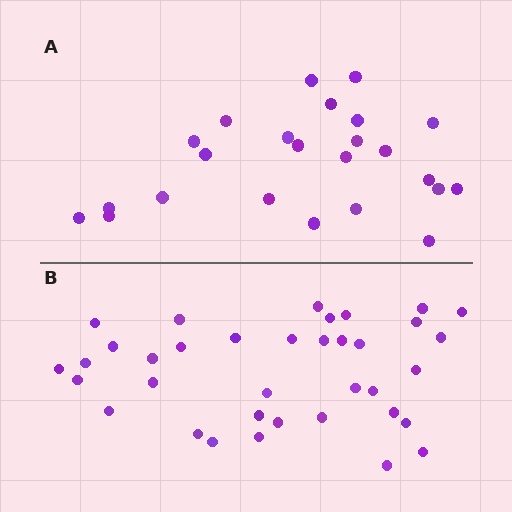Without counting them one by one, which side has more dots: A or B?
Region B (the bottom region) has more dots.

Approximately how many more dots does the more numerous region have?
Region B has roughly 12 or so more dots than region A.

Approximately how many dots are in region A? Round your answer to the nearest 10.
About 20 dots. (The exact count is 24, which rounds to 20.)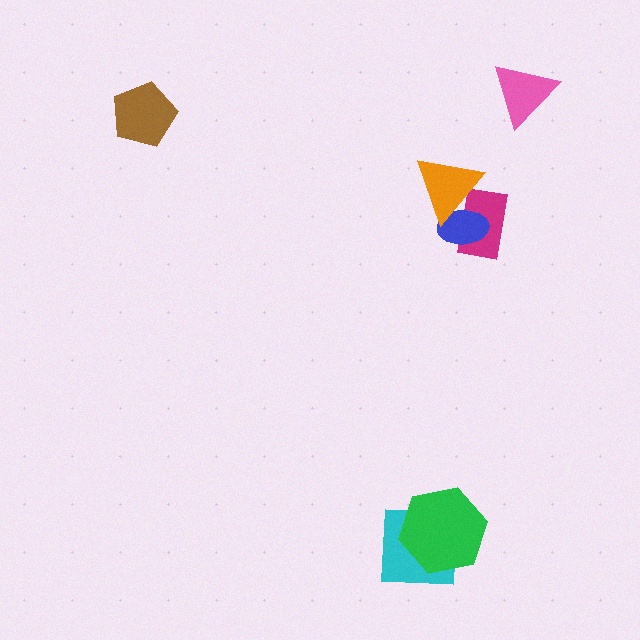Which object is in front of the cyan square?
The green hexagon is in front of the cyan square.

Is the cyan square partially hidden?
Yes, it is partially covered by another shape.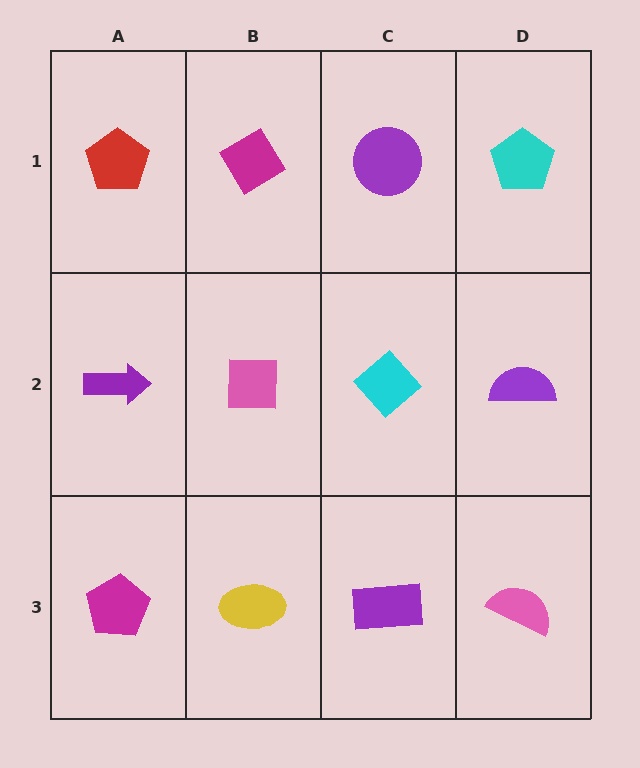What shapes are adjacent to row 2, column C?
A purple circle (row 1, column C), a purple rectangle (row 3, column C), a pink square (row 2, column B), a purple semicircle (row 2, column D).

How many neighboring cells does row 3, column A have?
2.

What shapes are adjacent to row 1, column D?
A purple semicircle (row 2, column D), a purple circle (row 1, column C).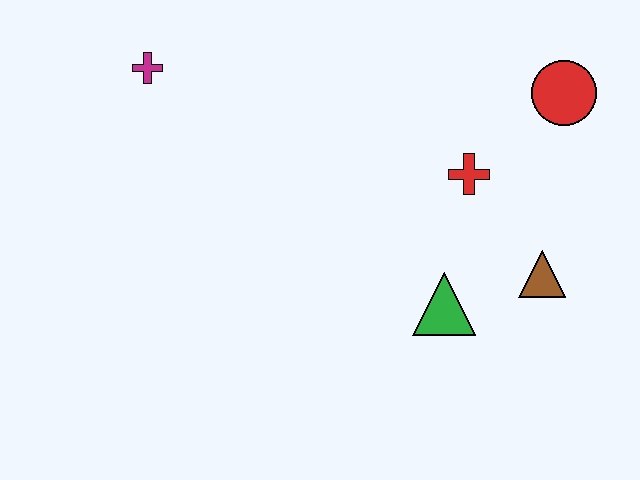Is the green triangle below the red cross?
Yes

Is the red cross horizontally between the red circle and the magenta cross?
Yes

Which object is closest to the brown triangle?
The green triangle is closest to the brown triangle.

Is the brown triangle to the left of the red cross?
No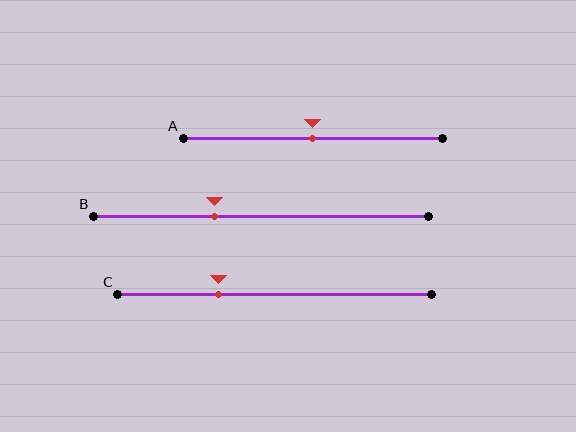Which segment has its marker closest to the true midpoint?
Segment A has its marker closest to the true midpoint.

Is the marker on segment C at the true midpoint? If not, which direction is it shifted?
No, the marker on segment C is shifted to the left by about 18% of the segment length.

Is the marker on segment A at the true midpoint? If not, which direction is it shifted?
Yes, the marker on segment A is at the true midpoint.